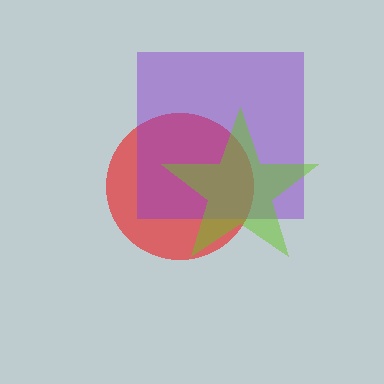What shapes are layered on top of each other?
The layered shapes are: a red circle, a purple square, a lime star.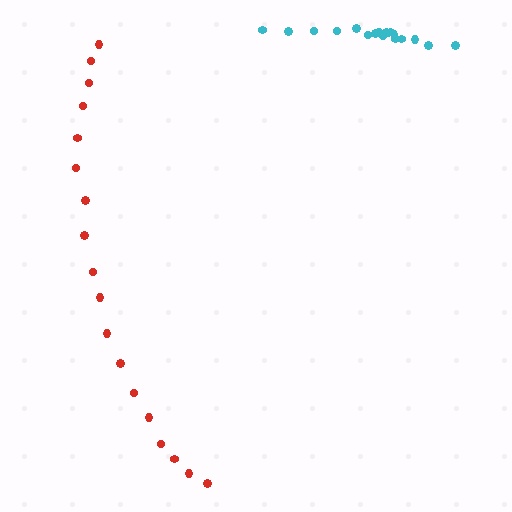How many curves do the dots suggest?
There are 2 distinct paths.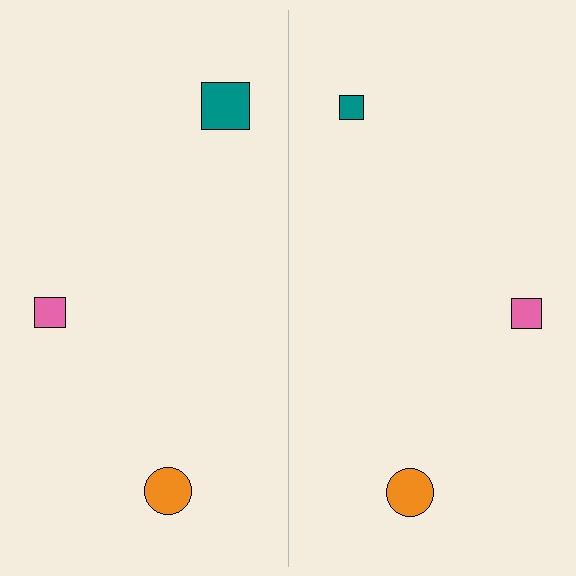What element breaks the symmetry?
The teal square on the right side has a different size than its mirror counterpart.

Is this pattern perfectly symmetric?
No, the pattern is not perfectly symmetric. The teal square on the right side has a different size than its mirror counterpart.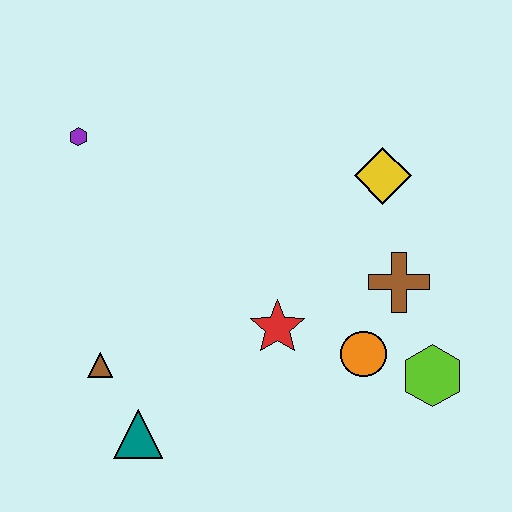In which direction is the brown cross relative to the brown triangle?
The brown cross is to the right of the brown triangle.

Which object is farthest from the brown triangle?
The yellow diamond is farthest from the brown triangle.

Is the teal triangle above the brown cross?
No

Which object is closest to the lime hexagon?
The orange circle is closest to the lime hexagon.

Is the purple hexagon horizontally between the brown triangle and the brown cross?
No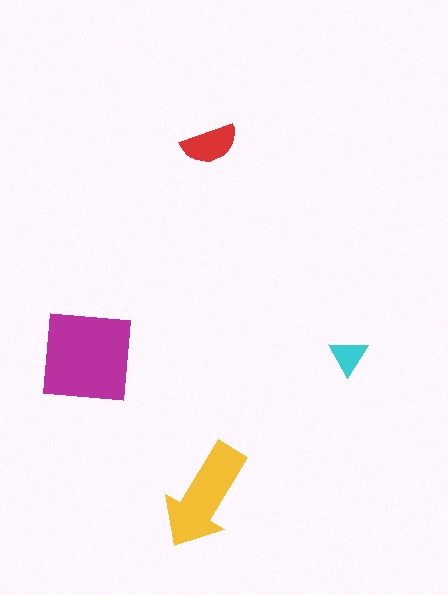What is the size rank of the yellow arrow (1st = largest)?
2nd.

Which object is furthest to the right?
The cyan triangle is rightmost.